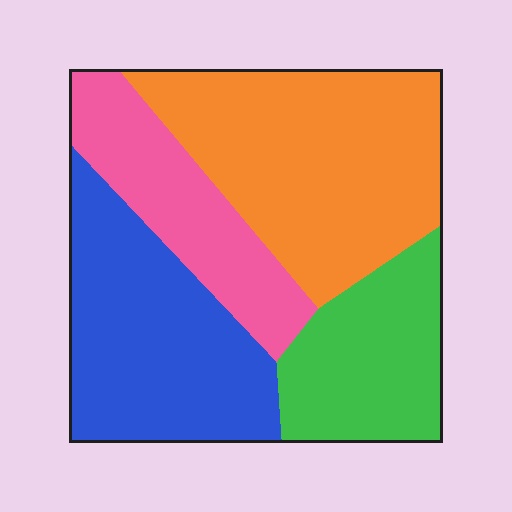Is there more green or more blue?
Blue.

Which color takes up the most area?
Orange, at roughly 35%.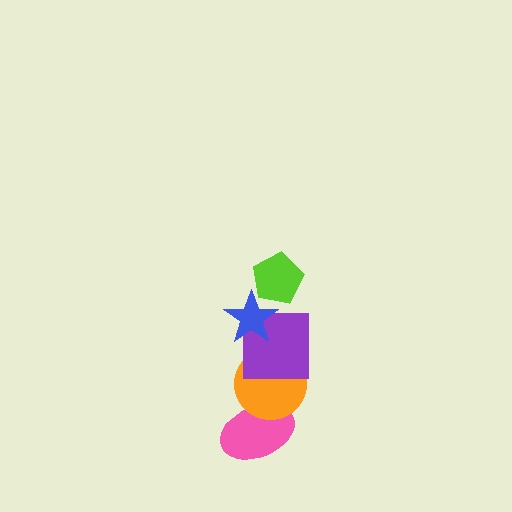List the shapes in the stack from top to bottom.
From top to bottom: the lime pentagon, the blue star, the purple square, the orange circle, the pink ellipse.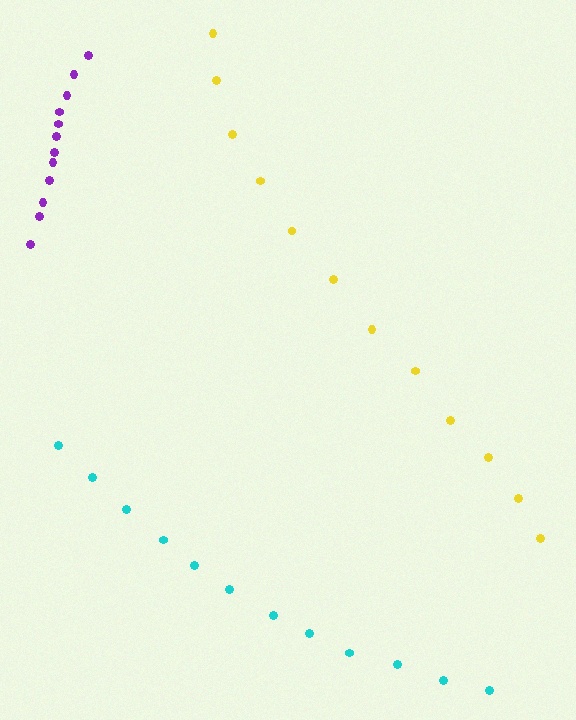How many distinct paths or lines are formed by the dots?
There are 3 distinct paths.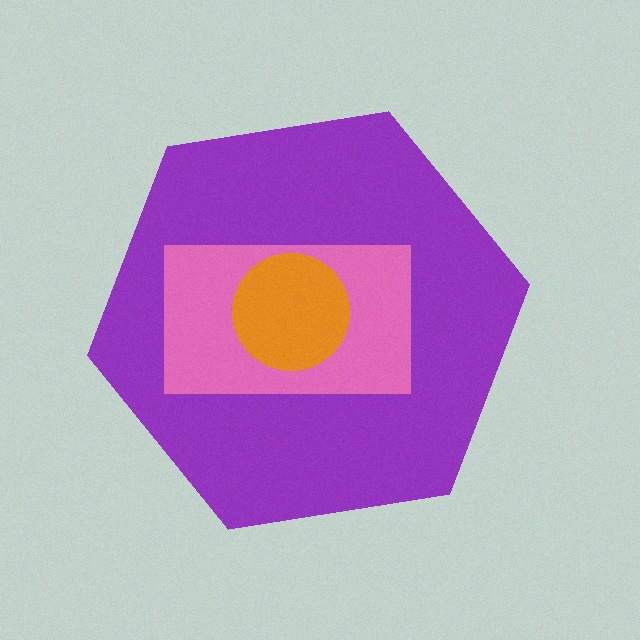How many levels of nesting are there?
3.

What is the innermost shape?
The orange circle.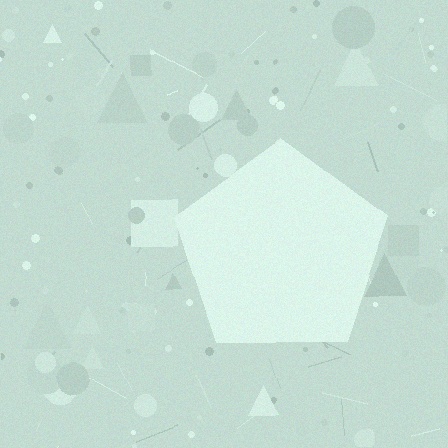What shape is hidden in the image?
A pentagon is hidden in the image.